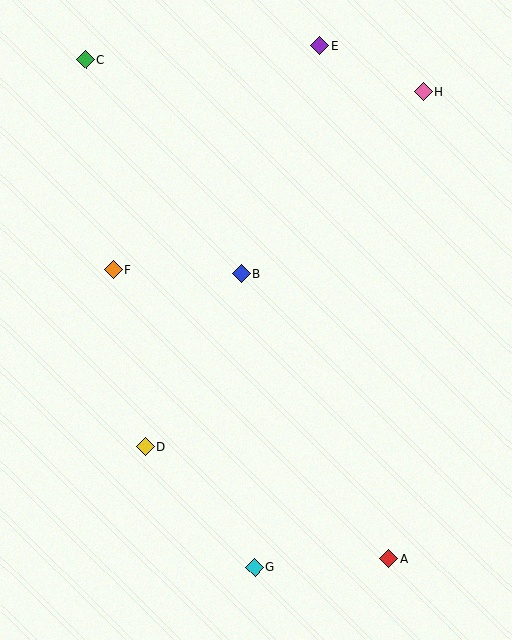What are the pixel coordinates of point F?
Point F is at (113, 270).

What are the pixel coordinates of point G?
Point G is at (255, 567).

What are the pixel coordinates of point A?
Point A is at (389, 559).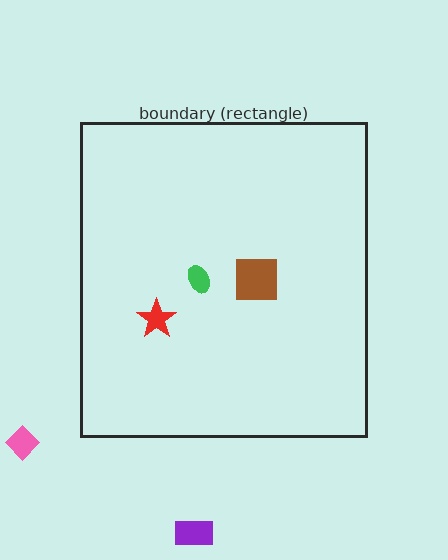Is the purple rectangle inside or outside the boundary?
Outside.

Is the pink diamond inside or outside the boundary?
Outside.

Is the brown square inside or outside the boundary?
Inside.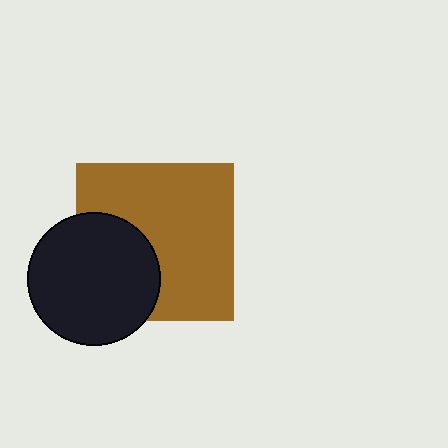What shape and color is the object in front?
The object in front is a black circle.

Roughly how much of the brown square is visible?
Most of it is visible (roughly 67%).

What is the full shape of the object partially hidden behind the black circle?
The partially hidden object is a brown square.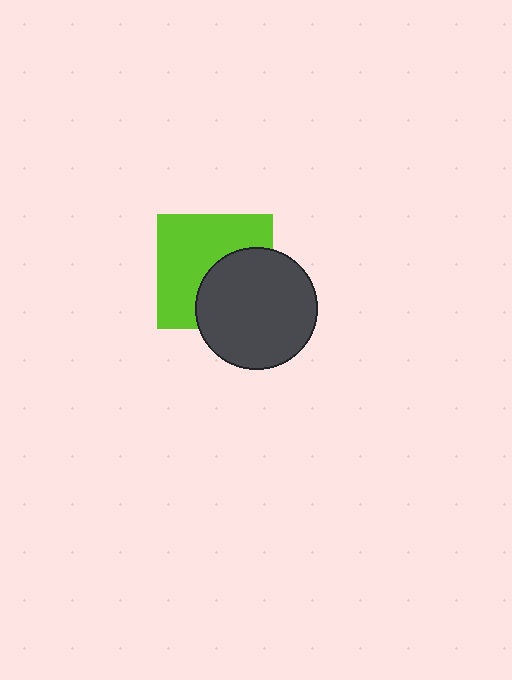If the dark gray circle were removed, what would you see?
You would see the complete lime square.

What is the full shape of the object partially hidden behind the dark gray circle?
The partially hidden object is a lime square.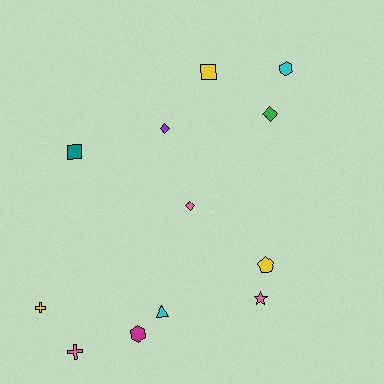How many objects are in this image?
There are 12 objects.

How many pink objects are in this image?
There are 3 pink objects.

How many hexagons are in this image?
There are 2 hexagons.